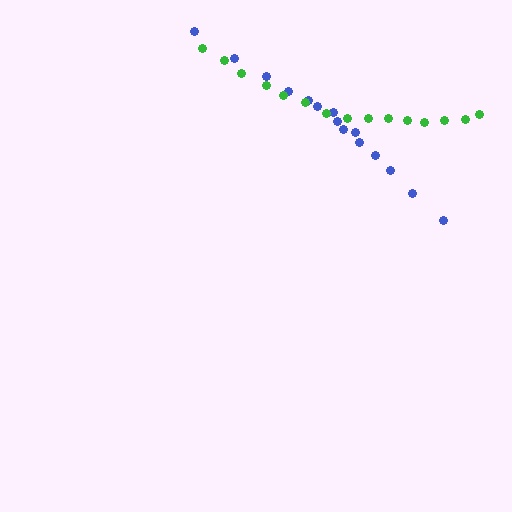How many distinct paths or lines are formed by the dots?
There are 2 distinct paths.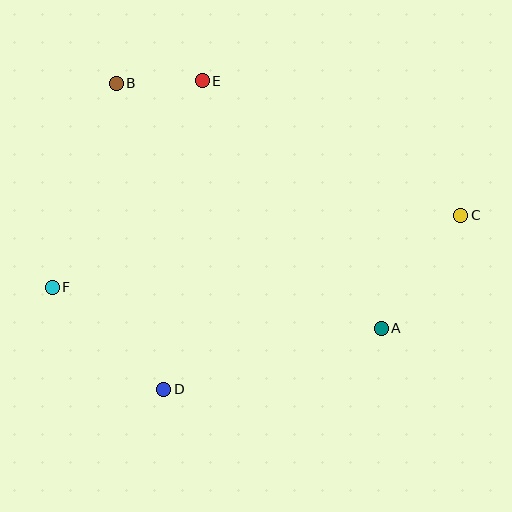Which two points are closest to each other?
Points B and E are closest to each other.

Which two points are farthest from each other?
Points C and F are farthest from each other.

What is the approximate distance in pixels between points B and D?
The distance between B and D is approximately 310 pixels.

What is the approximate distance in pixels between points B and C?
The distance between B and C is approximately 369 pixels.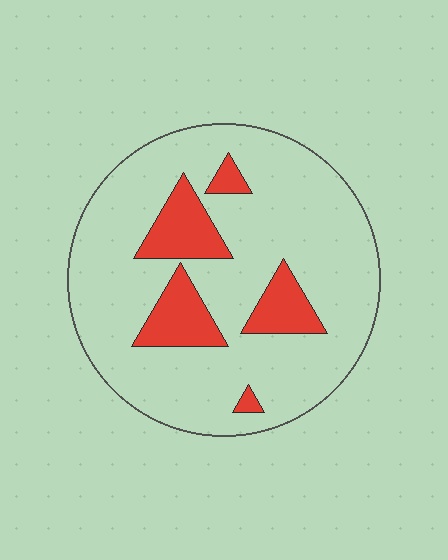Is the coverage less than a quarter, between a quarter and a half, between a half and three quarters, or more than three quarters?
Less than a quarter.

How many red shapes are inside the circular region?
5.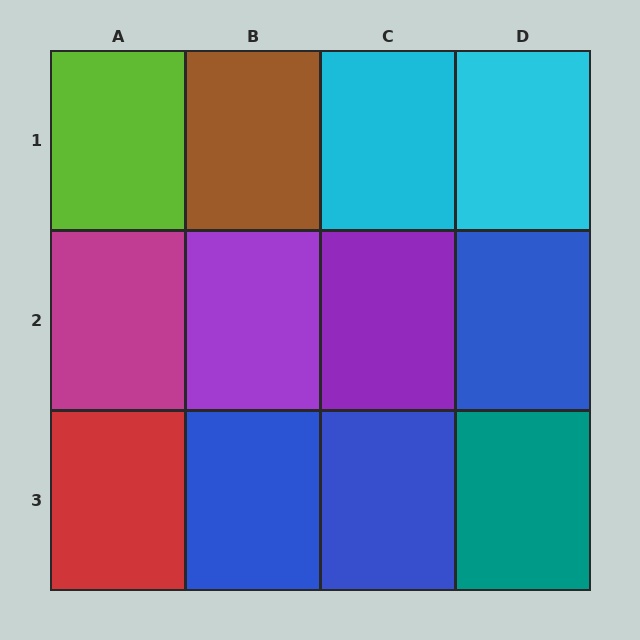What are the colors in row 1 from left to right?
Lime, brown, cyan, cyan.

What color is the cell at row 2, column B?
Purple.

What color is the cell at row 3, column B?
Blue.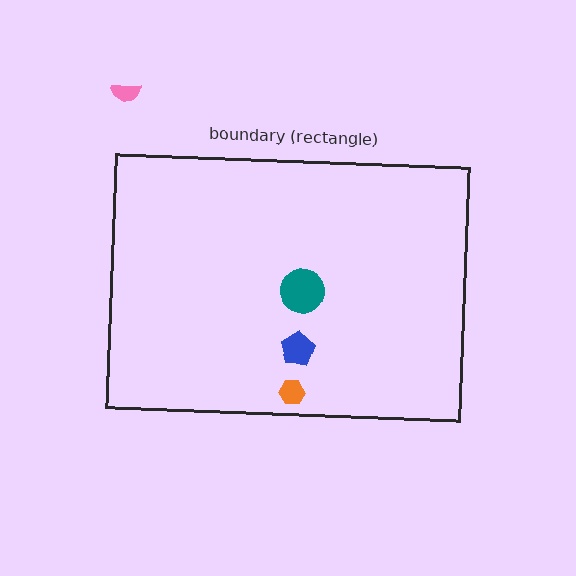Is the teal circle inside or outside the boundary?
Inside.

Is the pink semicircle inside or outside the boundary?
Outside.